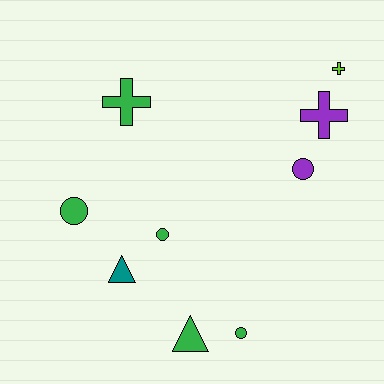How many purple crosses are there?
There is 1 purple cross.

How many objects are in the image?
There are 9 objects.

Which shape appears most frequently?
Circle, with 4 objects.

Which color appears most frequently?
Green, with 5 objects.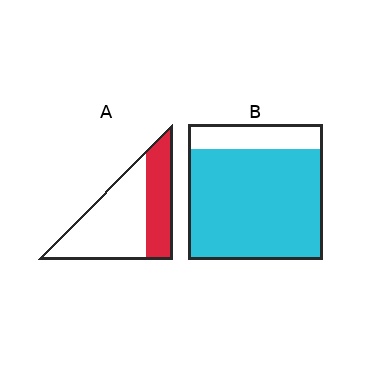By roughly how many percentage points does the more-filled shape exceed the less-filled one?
By roughly 45 percentage points (B over A).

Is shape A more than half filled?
No.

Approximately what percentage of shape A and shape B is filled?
A is approximately 35% and B is approximately 80%.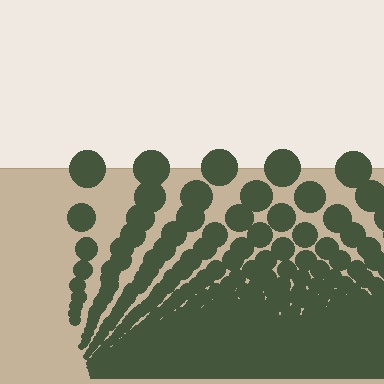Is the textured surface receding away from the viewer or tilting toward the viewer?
The surface appears to tilt toward the viewer. Texture elements get larger and sparser toward the top.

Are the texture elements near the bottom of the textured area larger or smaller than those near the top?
Smaller. The gradient is inverted — elements near the bottom are smaller and denser.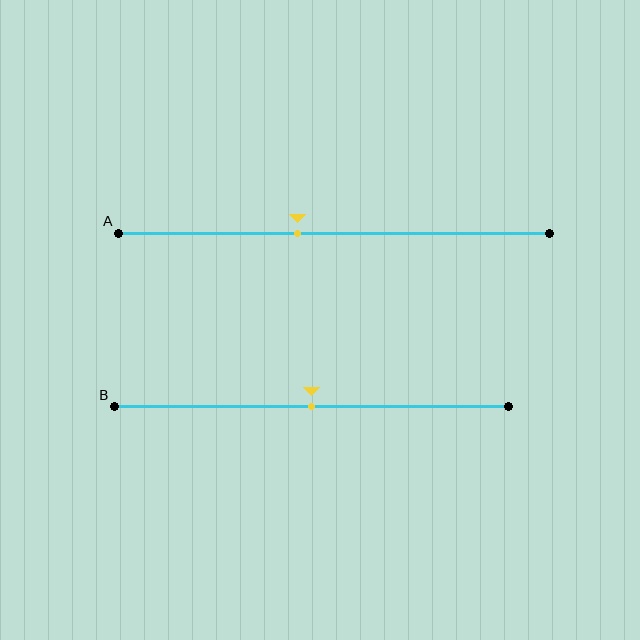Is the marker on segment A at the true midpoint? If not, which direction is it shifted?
No, the marker on segment A is shifted to the left by about 8% of the segment length.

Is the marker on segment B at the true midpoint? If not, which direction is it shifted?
Yes, the marker on segment B is at the true midpoint.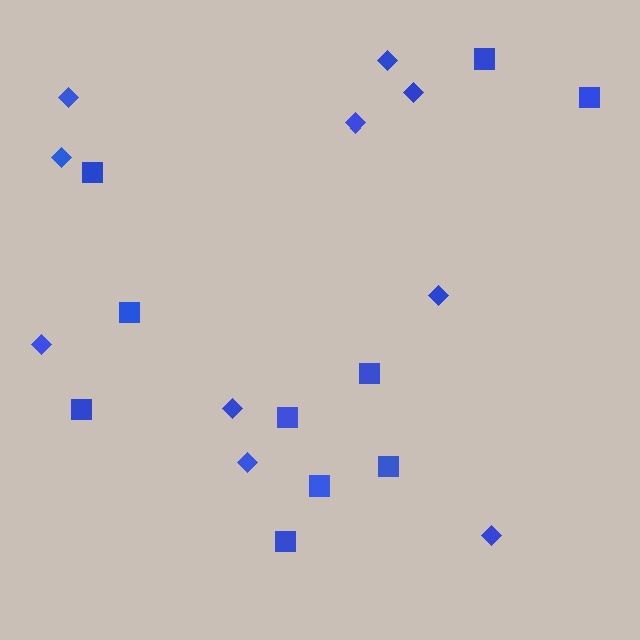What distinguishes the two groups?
There are 2 groups: one group of diamonds (10) and one group of squares (10).